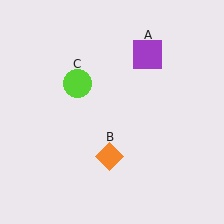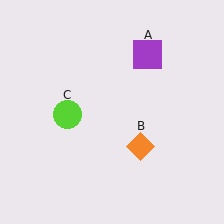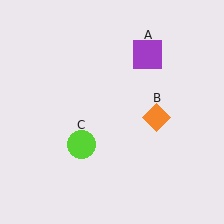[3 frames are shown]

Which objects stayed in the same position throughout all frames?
Purple square (object A) remained stationary.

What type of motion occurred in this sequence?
The orange diamond (object B), lime circle (object C) rotated counterclockwise around the center of the scene.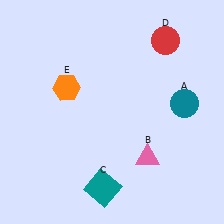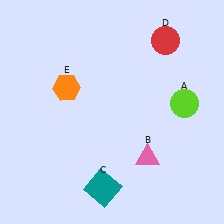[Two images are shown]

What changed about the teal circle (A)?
In Image 1, A is teal. In Image 2, it changed to lime.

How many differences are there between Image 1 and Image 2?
There is 1 difference between the two images.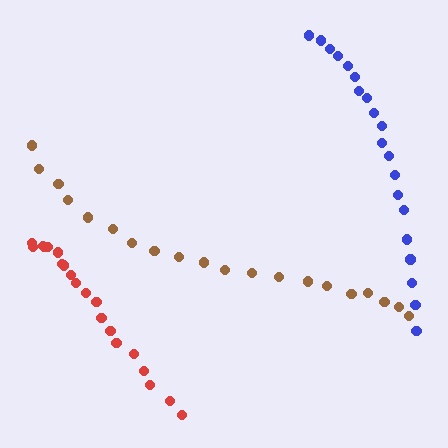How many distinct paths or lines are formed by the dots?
There are 3 distinct paths.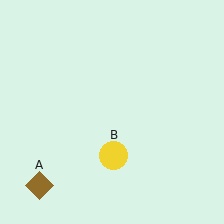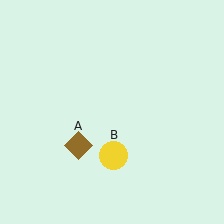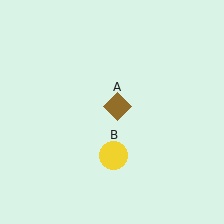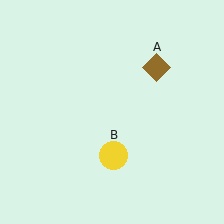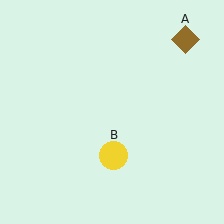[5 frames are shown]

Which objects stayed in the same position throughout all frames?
Yellow circle (object B) remained stationary.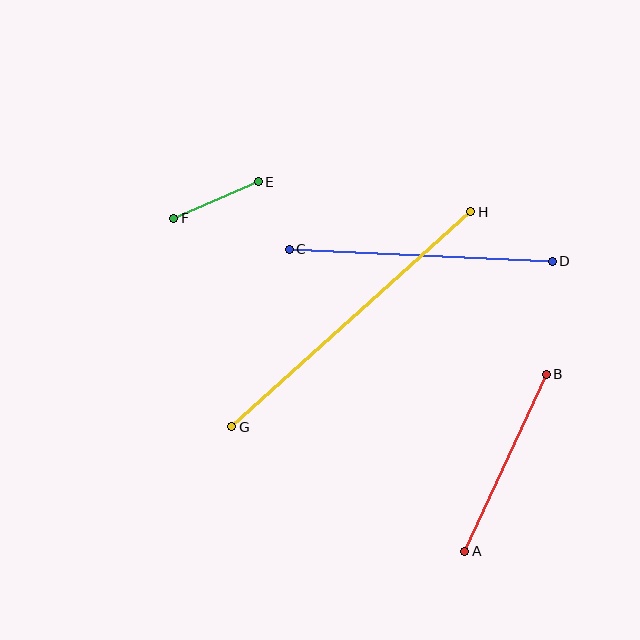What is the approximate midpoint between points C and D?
The midpoint is at approximately (421, 255) pixels.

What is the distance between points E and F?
The distance is approximately 92 pixels.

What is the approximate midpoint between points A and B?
The midpoint is at approximately (505, 463) pixels.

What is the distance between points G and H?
The distance is approximately 321 pixels.